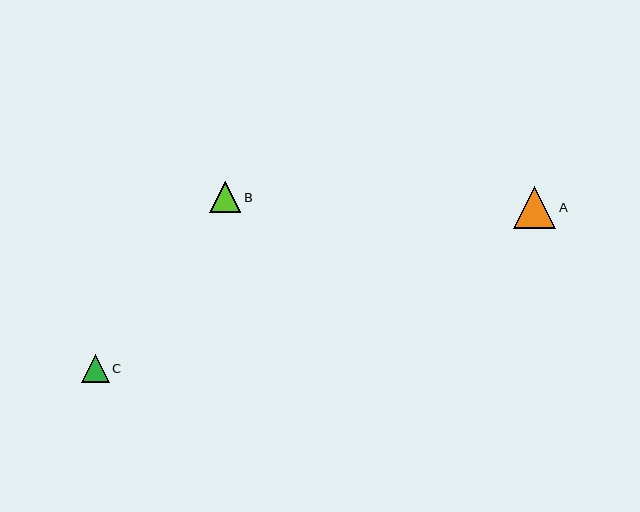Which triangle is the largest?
Triangle A is the largest with a size of approximately 42 pixels.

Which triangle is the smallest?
Triangle C is the smallest with a size of approximately 28 pixels.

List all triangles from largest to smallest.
From largest to smallest: A, B, C.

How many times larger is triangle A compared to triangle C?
Triangle A is approximately 1.5 times the size of triangle C.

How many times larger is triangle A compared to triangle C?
Triangle A is approximately 1.5 times the size of triangle C.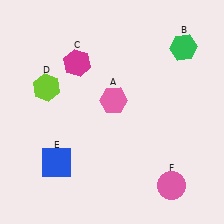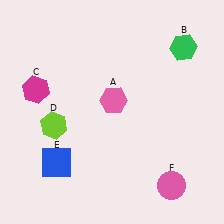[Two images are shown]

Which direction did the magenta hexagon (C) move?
The magenta hexagon (C) moved left.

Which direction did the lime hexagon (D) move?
The lime hexagon (D) moved down.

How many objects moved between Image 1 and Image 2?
2 objects moved between the two images.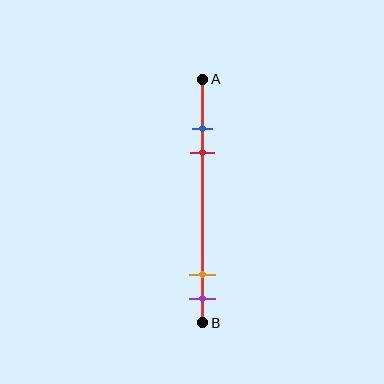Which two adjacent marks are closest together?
The blue and red marks are the closest adjacent pair.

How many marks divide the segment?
There are 4 marks dividing the segment.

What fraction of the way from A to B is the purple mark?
The purple mark is approximately 90% (0.9) of the way from A to B.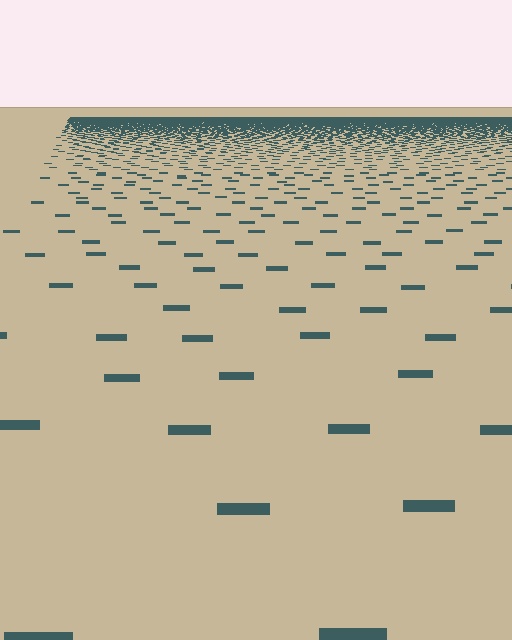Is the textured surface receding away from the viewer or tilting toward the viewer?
The surface is receding away from the viewer. Texture elements get smaller and denser toward the top.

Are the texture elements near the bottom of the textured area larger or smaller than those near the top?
Larger. Near the bottom, elements are closer to the viewer and appear at a bigger on-screen size.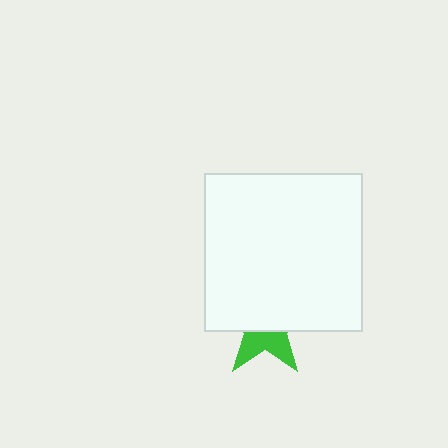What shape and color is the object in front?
The object in front is a white rectangle.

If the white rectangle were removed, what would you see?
You would see the complete green star.